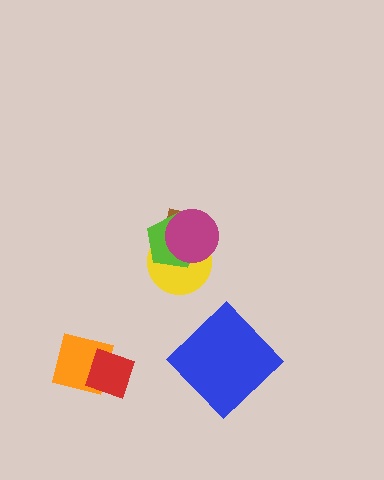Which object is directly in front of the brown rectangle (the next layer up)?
The yellow circle is directly in front of the brown rectangle.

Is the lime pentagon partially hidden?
Yes, it is partially covered by another shape.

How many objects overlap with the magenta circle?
3 objects overlap with the magenta circle.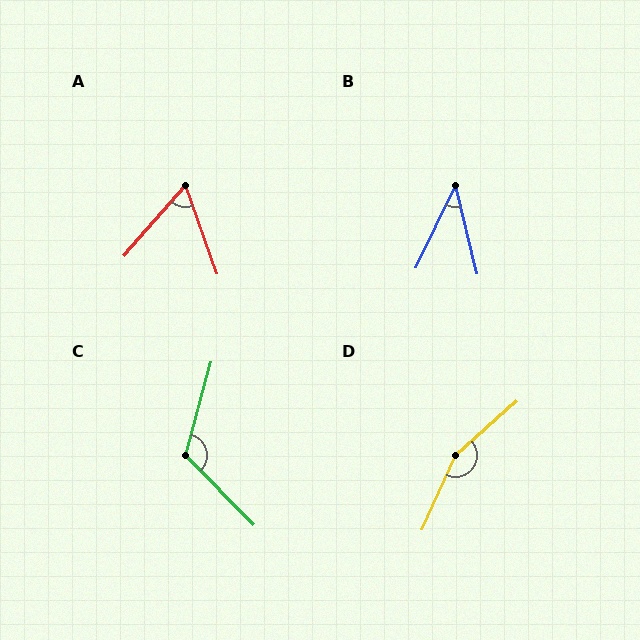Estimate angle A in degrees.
Approximately 60 degrees.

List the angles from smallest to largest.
B (39°), A (60°), C (120°), D (156°).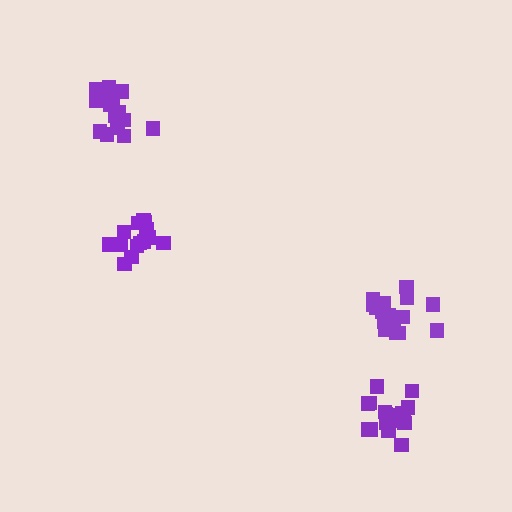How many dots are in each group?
Group 1: 17 dots, Group 2: 18 dots, Group 3: 18 dots, Group 4: 14 dots (67 total).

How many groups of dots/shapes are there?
There are 4 groups.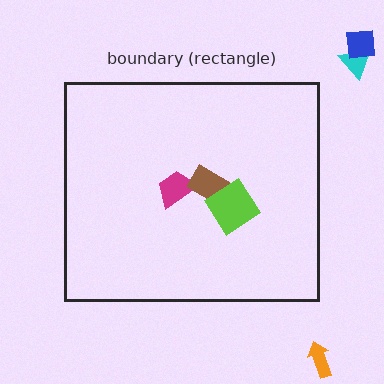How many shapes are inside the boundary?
3 inside, 3 outside.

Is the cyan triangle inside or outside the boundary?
Outside.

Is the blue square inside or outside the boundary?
Outside.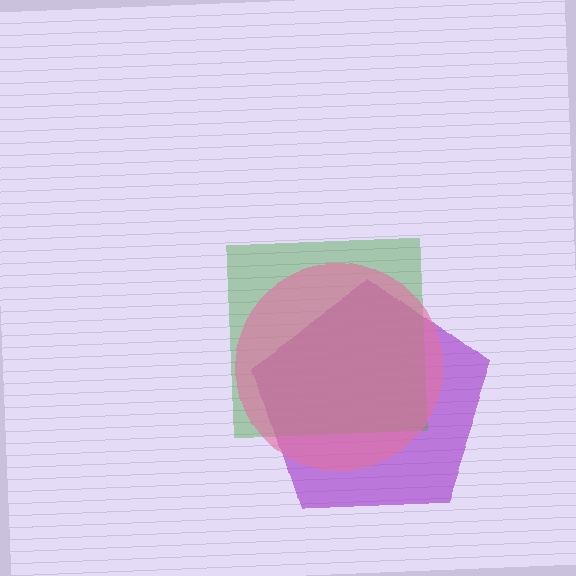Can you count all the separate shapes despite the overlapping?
Yes, there are 3 separate shapes.